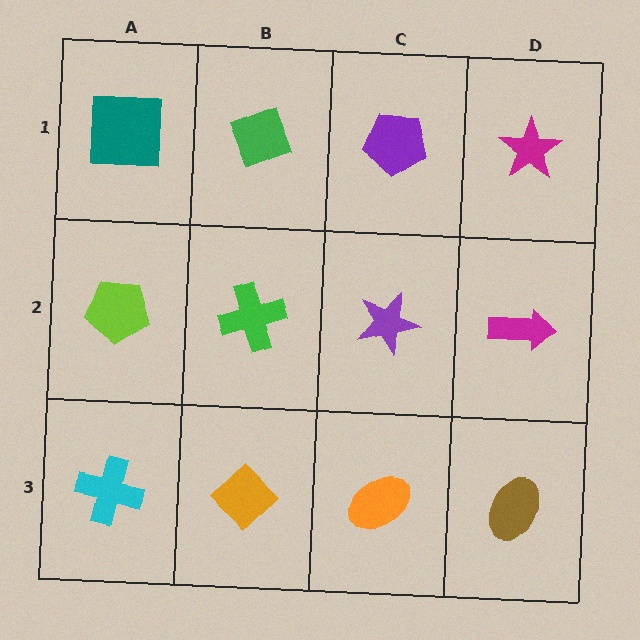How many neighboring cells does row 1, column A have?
2.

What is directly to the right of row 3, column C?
A brown ellipse.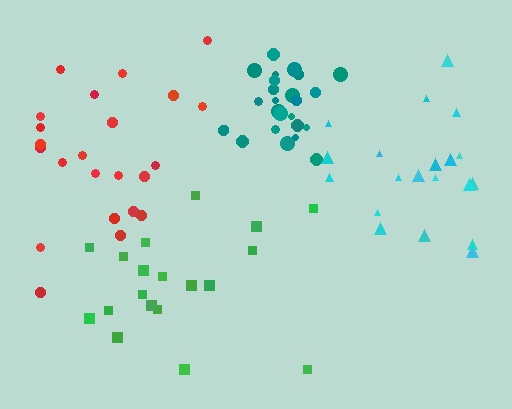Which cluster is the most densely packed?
Teal.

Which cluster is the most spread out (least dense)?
Green.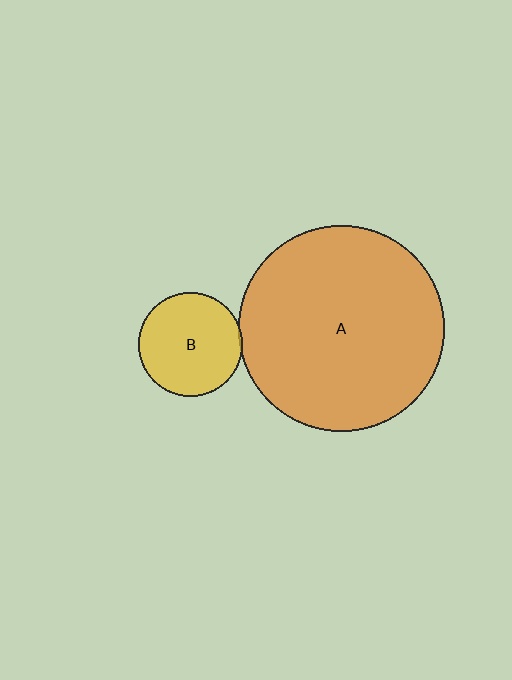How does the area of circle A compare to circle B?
Approximately 3.9 times.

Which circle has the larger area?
Circle A (orange).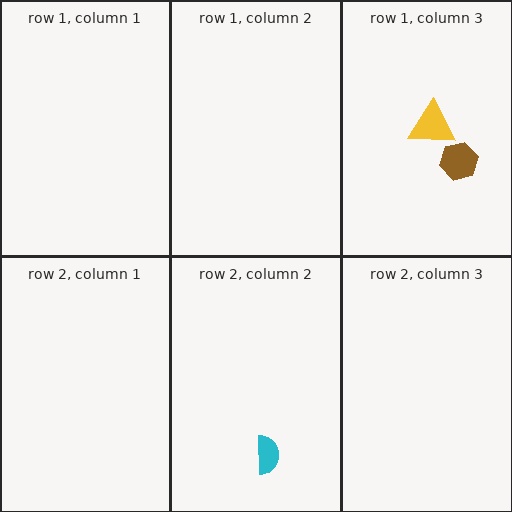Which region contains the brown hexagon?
The row 1, column 3 region.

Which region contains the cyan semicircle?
The row 2, column 2 region.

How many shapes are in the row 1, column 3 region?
2.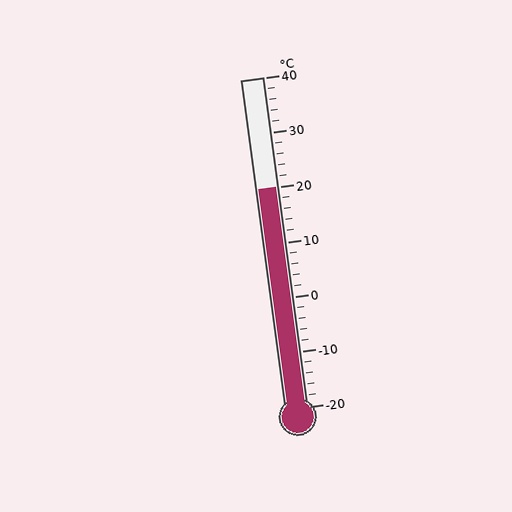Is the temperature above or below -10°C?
The temperature is above -10°C.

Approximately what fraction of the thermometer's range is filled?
The thermometer is filled to approximately 65% of its range.